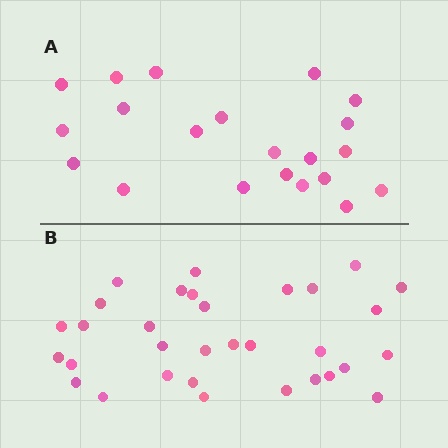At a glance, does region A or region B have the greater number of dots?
Region B (the bottom region) has more dots.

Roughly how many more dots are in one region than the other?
Region B has roughly 12 or so more dots than region A.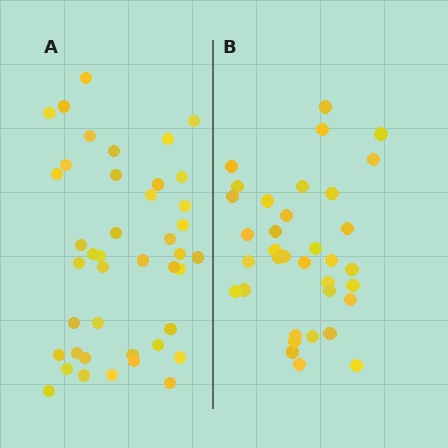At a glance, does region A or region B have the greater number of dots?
Region A (the left region) has more dots.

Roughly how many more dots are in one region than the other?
Region A has roughly 8 or so more dots than region B.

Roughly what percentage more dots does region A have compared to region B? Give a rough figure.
About 20% more.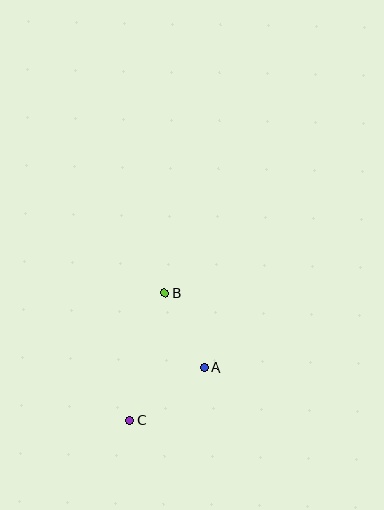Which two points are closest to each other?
Points A and B are closest to each other.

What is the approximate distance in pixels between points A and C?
The distance between A and C is approximately 91 pixels.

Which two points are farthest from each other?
Points B and C are farthest from each other.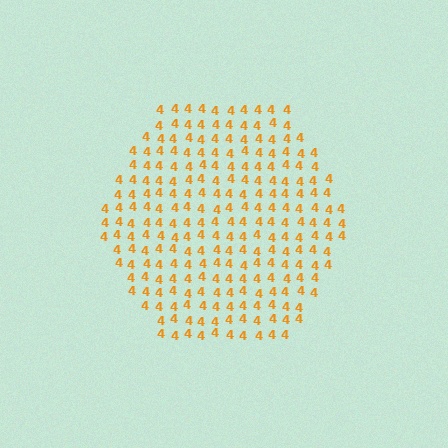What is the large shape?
The large shape is a hexagon.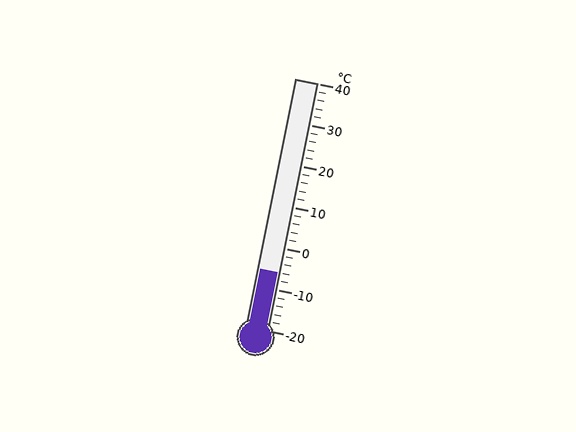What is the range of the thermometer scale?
The thermometer scale ranges from -20°C to 40°C.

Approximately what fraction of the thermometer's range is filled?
The thermometer is filled to approximately 25% of its range.